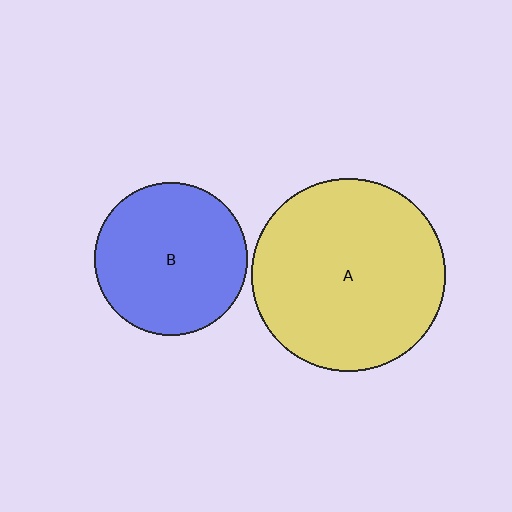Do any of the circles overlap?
No, none of the circles overlap.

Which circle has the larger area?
Circle A (yellow).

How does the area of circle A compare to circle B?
Approximately 1.6 times.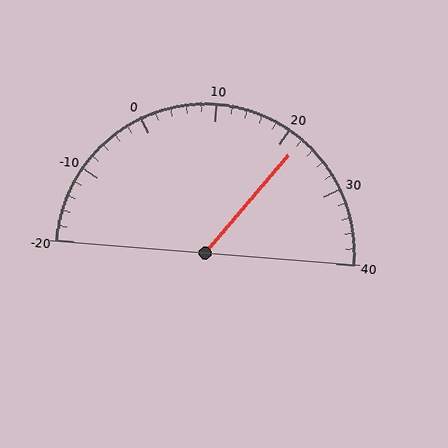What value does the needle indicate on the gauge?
The needle indicates approximately 22.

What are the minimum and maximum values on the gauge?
The gauge ranges from -20 to 40.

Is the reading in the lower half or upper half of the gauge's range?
The reading is in the upper half of the range (-20 to 40).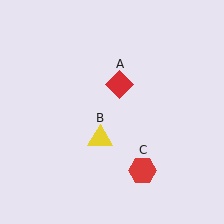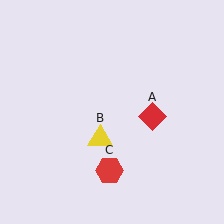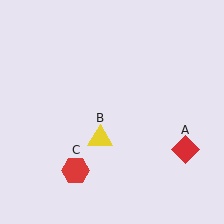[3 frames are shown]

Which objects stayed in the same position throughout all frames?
Yellow triangle (object B) remained stationary.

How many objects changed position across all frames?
2 objects changed position: red diamond (object A), red hexagon (object C).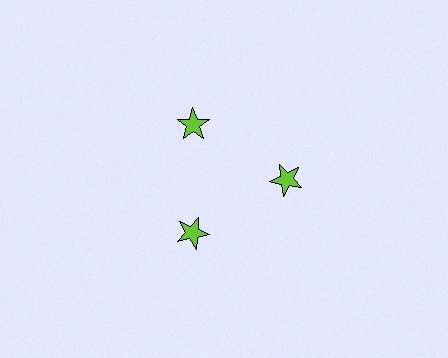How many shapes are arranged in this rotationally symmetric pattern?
There are 3 shapes, arranged in 3 groups of 1.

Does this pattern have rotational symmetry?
Yes, this pattern has 3-fold rotational symmetry. It looks the same after rotating 120 degrees around the center.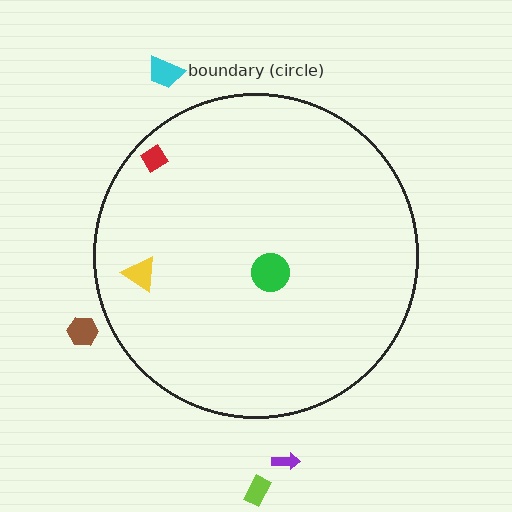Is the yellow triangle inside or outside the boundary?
Inside.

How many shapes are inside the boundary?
3 inside, 4 outside.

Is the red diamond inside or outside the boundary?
Inside.